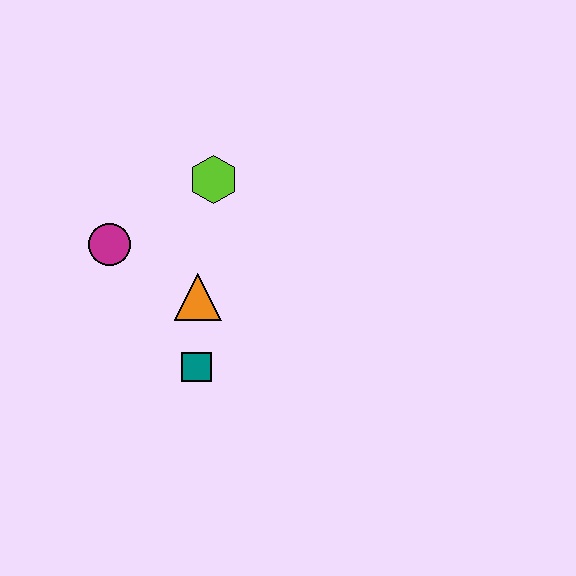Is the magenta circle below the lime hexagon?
Yes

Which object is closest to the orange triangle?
The teal square is closest to the orange triangle.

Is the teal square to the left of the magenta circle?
No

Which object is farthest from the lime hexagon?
The teal square is farthest from the lime hexagon.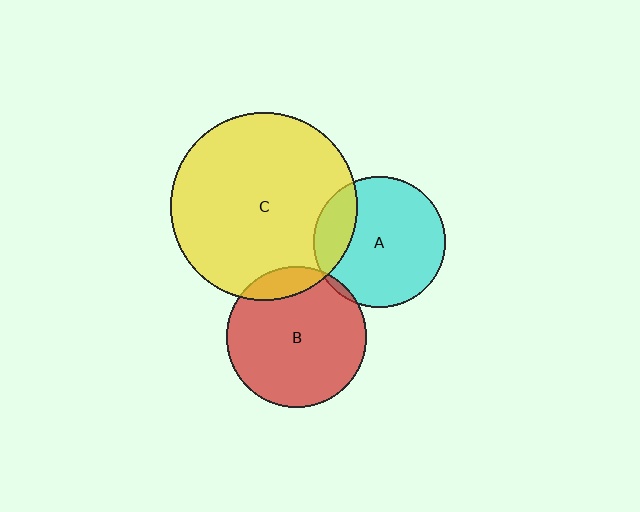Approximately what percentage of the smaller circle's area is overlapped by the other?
Approximately 20%.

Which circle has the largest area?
Circle C (yellow).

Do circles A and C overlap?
Yes.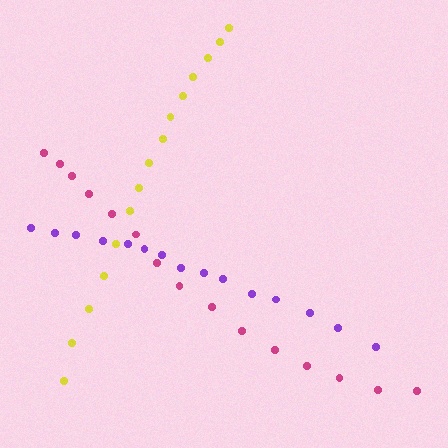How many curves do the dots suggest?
There are 3 distinct paths.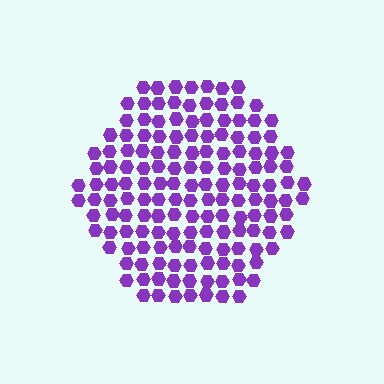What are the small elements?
The small elements are hexagons.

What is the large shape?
The large shape is a hexagon.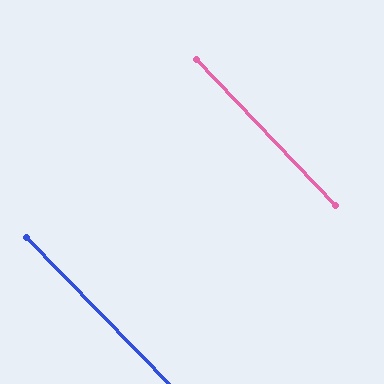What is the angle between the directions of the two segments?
Approximately 1 degree.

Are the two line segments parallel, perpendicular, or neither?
Parallel — their directions differ by only 0.6°.